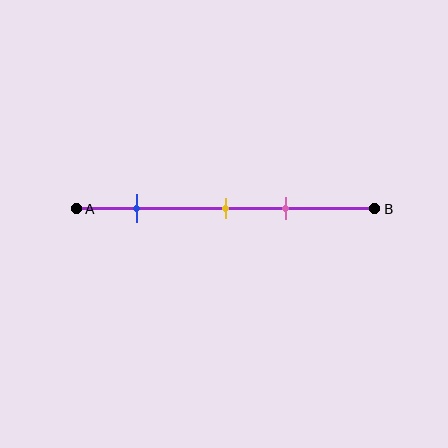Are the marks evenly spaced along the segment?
No, the marks are not evenly spaced.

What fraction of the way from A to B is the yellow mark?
The yellow mark is approximately 50% (0.5) of the way from A to B.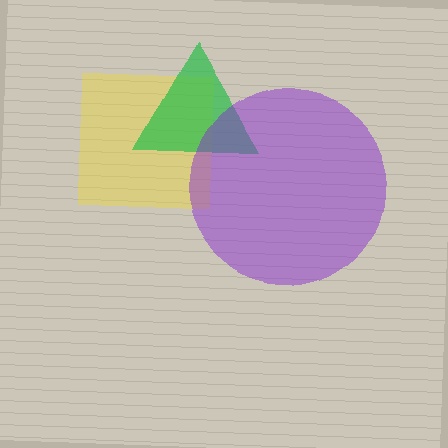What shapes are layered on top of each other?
The layered shapes are: a yellow square, a green triangle, a purple circle.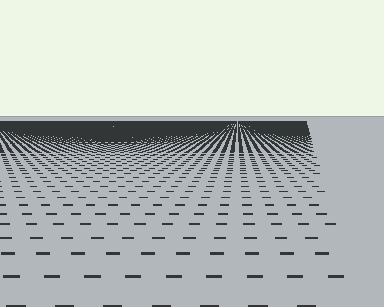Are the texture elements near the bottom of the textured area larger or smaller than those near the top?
Larger. Near the bottom, elements are closer to the viewer and appear at a bigger on-screen size.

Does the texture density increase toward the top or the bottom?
Density increases toward the top.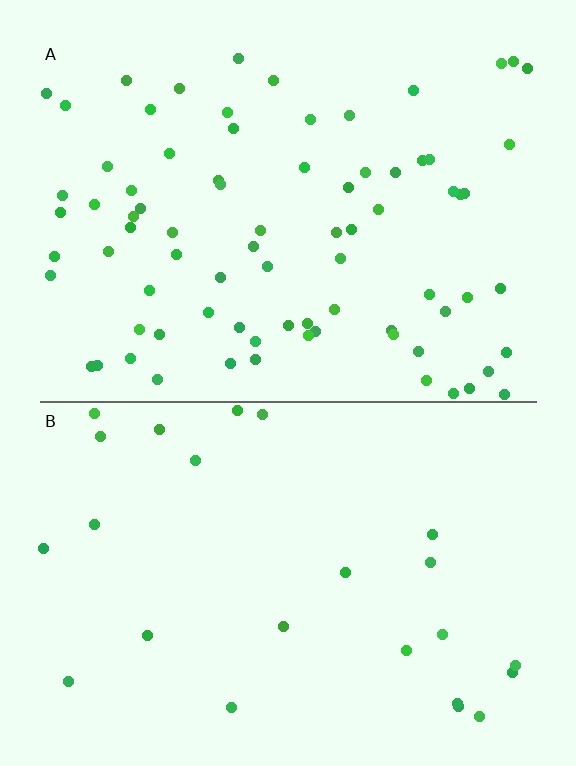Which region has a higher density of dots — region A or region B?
A (the top).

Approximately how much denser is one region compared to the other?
Approximately 3.2× — region A over region B.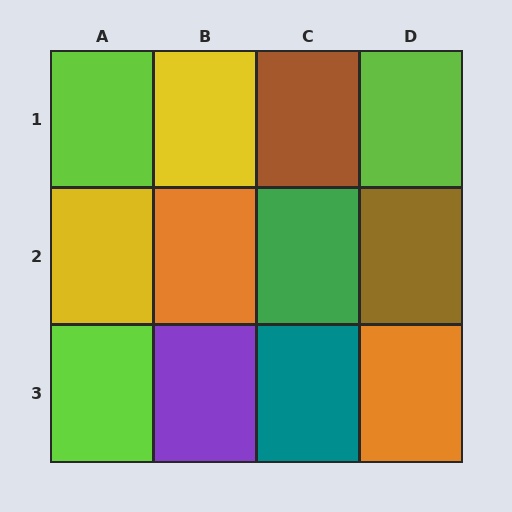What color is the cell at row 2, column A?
Yellow.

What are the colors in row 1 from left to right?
Lime, yellow, brown, lime.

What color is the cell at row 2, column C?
Green.